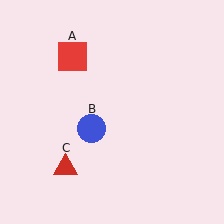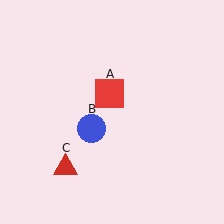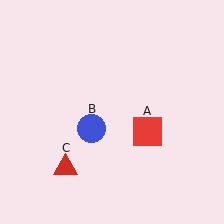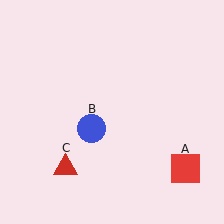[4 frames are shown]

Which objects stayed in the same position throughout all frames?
Blue circle (object B) and red triangle (object C) remained stationary.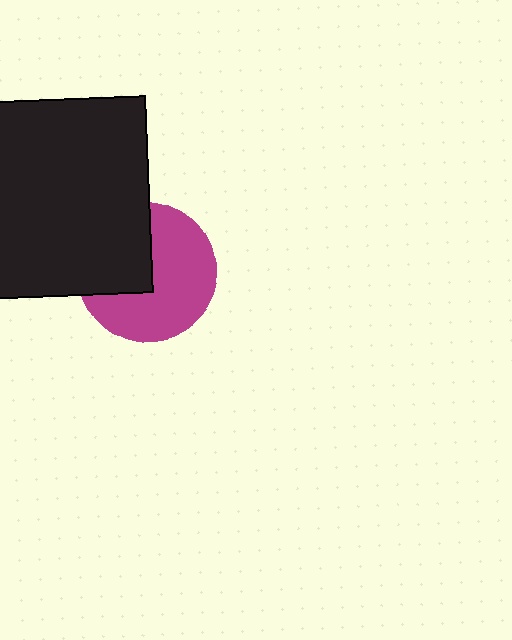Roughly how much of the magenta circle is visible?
About half of it is visible (roughly 61%).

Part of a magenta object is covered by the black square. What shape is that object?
It is a circle.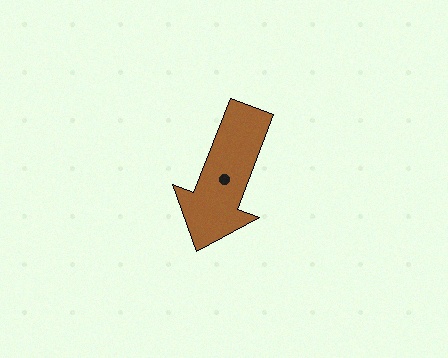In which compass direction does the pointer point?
South.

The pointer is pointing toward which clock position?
Roughly 7 o'clock.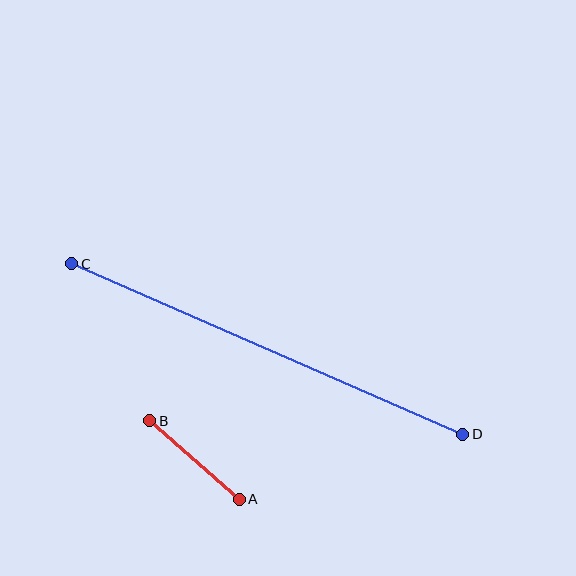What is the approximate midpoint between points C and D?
The midpoint is at approximately (267, 349) pixels.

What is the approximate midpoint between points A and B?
The midpoint is at approximately (194, 460) pixels.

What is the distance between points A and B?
The distance is approximately 119 pixels.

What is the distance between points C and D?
The distance is approximately 427 pixels.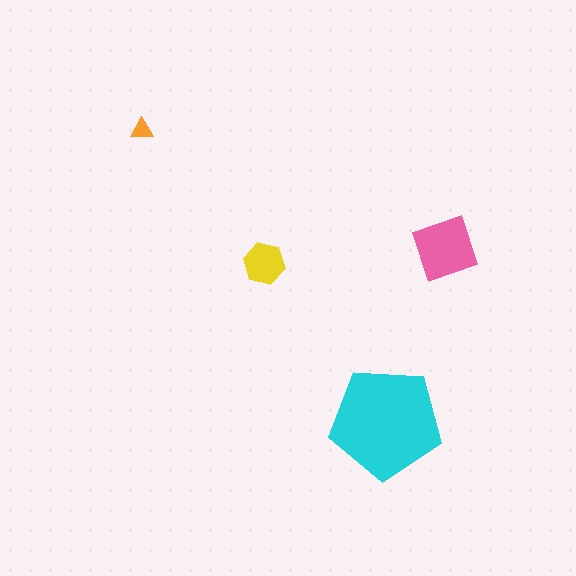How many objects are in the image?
There are 4 objects in the image.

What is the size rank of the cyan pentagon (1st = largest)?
1st.